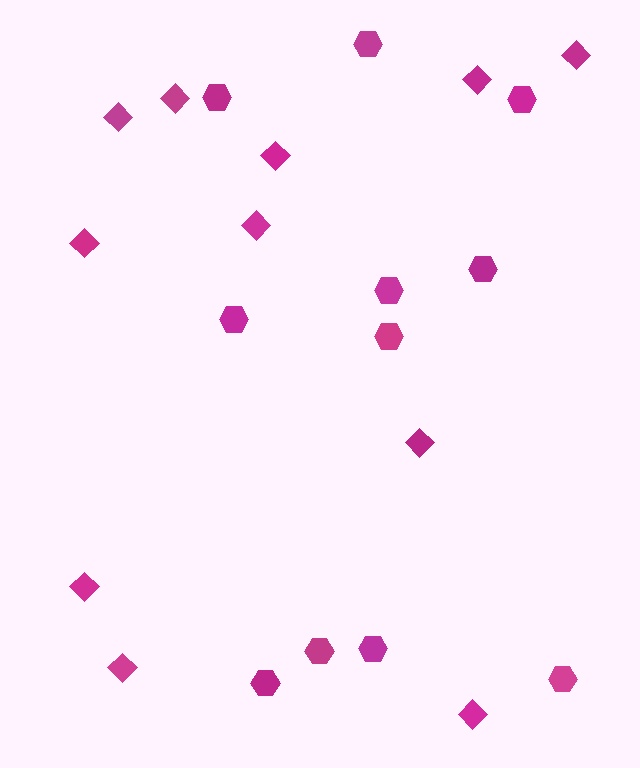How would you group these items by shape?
There are 2 groups: one group of diamonds (11) and one group of hexagons (11).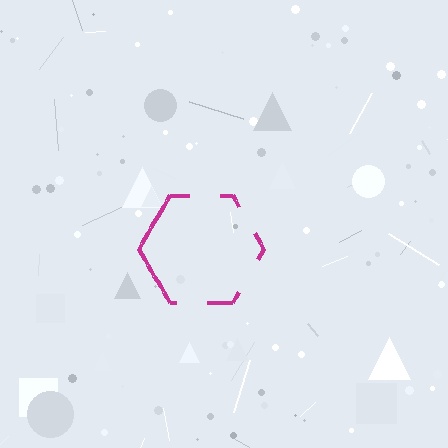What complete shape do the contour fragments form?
The contour fragments form a hexagon.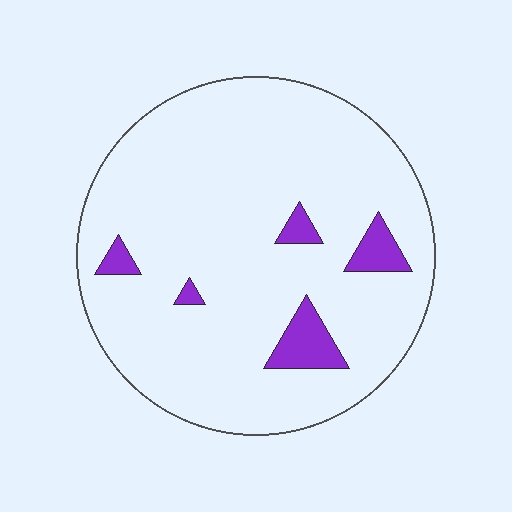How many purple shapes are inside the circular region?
5.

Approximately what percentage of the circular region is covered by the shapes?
Approximately 10%.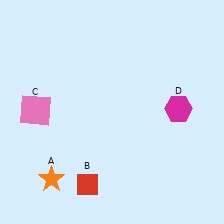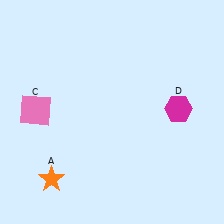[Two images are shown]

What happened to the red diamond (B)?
The red diamond (B) was removed in Image 2. It was in the bottom-left area of Image 1.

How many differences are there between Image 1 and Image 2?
There is 1 difference between the two images.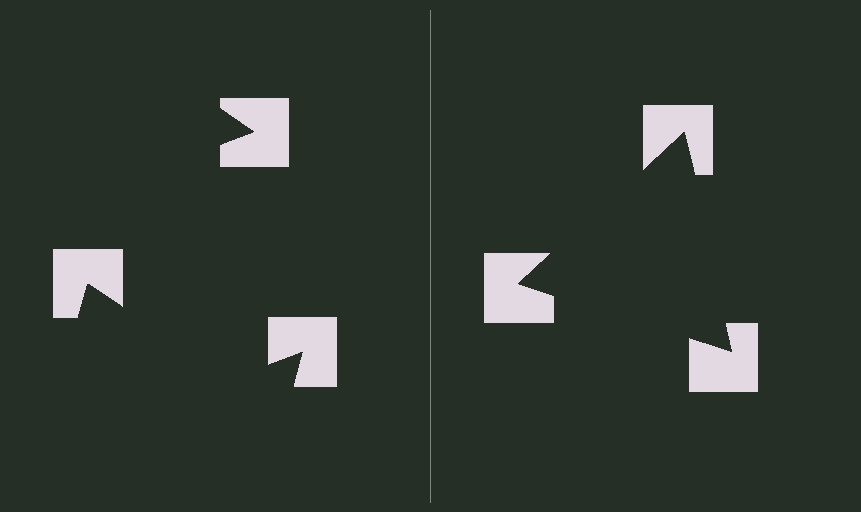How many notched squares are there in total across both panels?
6 — 3 on each side.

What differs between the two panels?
The notched squares are positioned identically on both sides; only the wedge orientations differ. On the right they align to a triangle; on the left they are misaligned.